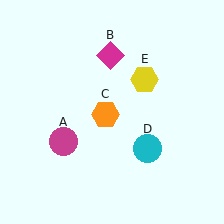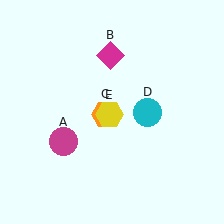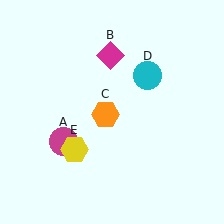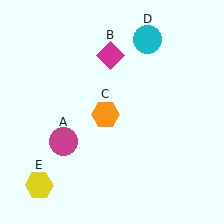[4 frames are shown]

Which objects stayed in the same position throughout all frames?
Magenta circle (object A) and magenta diamond (object B) and orange hexagon (object C) remained stationary.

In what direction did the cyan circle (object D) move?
The cyan circle (object D) moved up.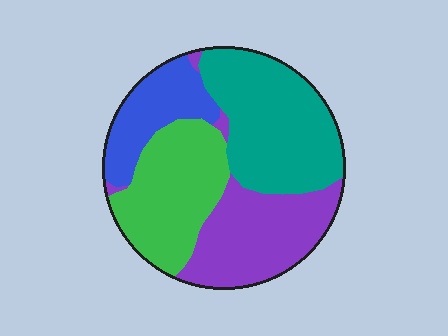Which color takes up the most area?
Teal, at roughly 30%.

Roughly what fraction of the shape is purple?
Purple takes up about one quarter (1/4) of the shape.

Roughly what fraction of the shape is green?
Green covers roughly 25% of the shape.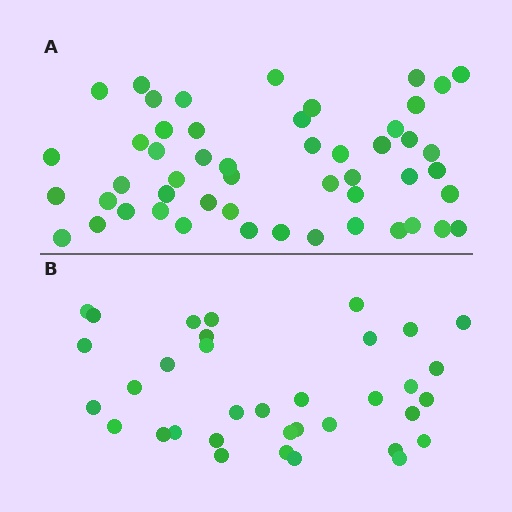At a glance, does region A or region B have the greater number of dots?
Region A (the top region) has more dots.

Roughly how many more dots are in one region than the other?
Region A has approximately 15 more dots than region B.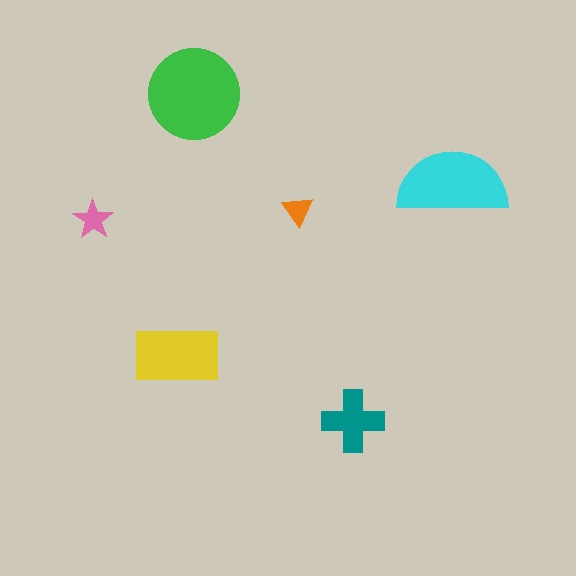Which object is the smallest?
The orange triangle.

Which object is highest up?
The green circle is topmost.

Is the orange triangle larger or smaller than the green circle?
Smaller.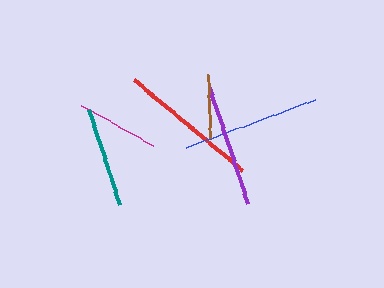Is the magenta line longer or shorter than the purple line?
The purple line is longer than the magenta line.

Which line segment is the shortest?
The brown line is the shortest at approximately 63 pixels.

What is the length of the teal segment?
The teal segment is approximately 100 pixels long.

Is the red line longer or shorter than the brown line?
The red line is longer than the brown line.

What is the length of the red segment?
The red segment is approximately 142 pixels long.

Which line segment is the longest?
The red line is the longest at approximately 142 pixels.